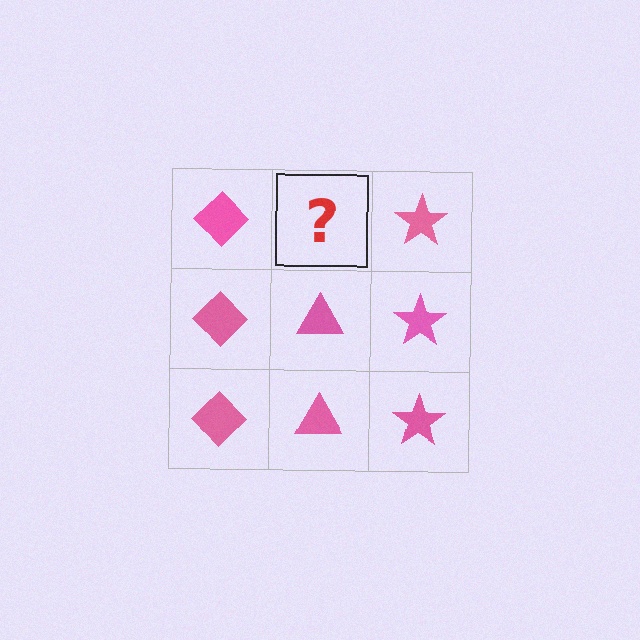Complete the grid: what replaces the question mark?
The question mark should be replaced with a pink triangle.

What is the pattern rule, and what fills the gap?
The rule is that each column has a consistent shape. The gap should be filled with a pink triangle.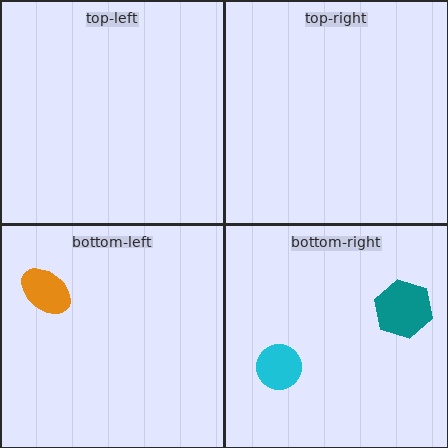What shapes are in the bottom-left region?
The orange ellipse.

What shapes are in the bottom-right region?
The cyan circle, the teal hexagon.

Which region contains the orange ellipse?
The bottom-left region.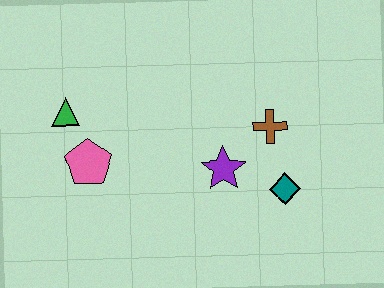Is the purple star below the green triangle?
Yes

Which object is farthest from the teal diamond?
The green triangle is farthest from the teal diamond.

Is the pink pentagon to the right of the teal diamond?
No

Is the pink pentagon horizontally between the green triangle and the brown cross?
Yes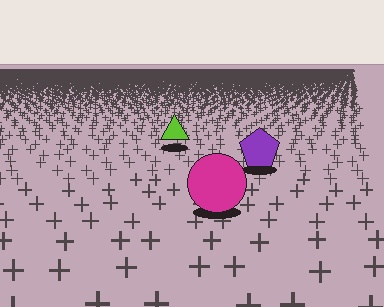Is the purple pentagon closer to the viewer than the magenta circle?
No. The magenta circle is closer — you can tell from the texture gradient: the ground texture is coarser near it.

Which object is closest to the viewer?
The magenta circle is closest. The texture marks near it are larger and more spread out.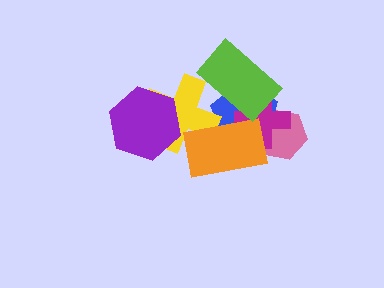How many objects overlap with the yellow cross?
4 objects overlap with the yellow cross.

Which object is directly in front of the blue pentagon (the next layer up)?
The magenta cross is directly in front of the blue pentagon.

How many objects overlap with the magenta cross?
4 objects overlap with the magenta cross.